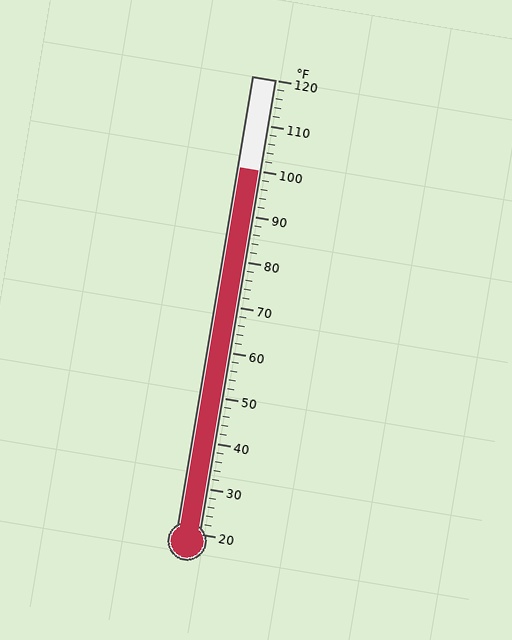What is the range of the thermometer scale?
The thermometer scale ranges from 20°F to 120°F.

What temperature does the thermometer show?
The thermometer shows approximately 100°F.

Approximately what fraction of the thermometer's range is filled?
The thermometer is filled to approximately 80% of its range.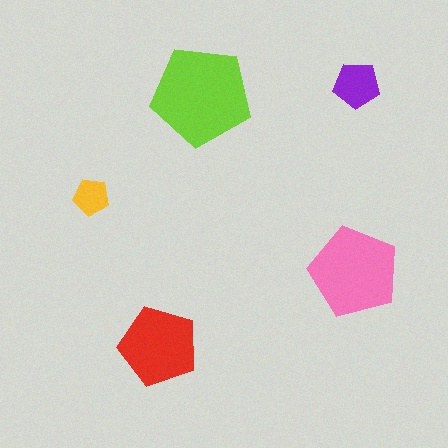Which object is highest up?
The purple pentagon is topmost.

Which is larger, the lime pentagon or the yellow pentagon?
The lime one.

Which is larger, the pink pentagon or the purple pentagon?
The pink one.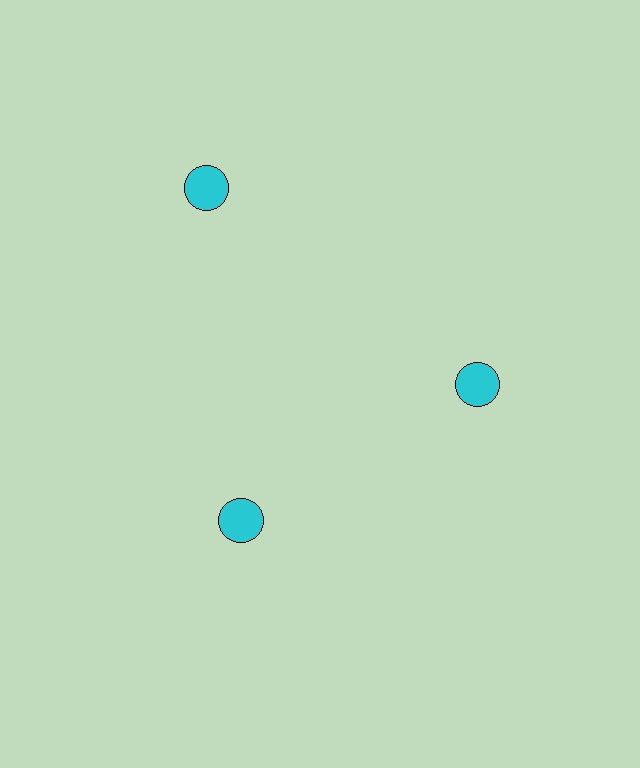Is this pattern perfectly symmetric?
No. The 3 cyan circles are arranged in a ring, but one element near the 11 o'clock position is pushed outward from the center, breaking the 3-fold rotational symmetry.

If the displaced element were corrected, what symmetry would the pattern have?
It would have 3-fold rotational symmetry — the pattern would map onto itself every 120 degrees.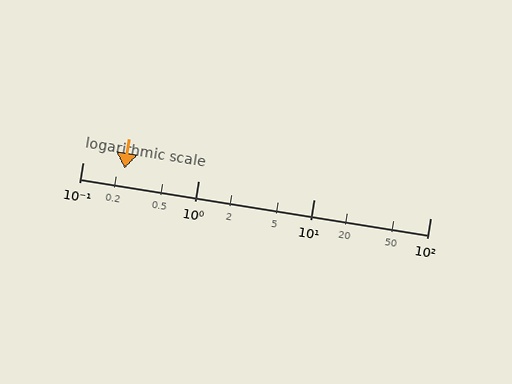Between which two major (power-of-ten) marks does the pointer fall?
The pointer is between 0.1 and 1.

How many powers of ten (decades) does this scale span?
The scale spans 3 decades, from 0.1 to 100.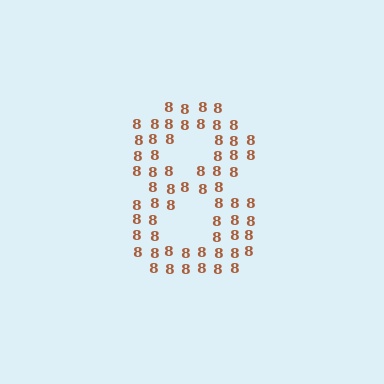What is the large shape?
The large shape is the digit 8.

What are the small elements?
The small elements are digit 8's.